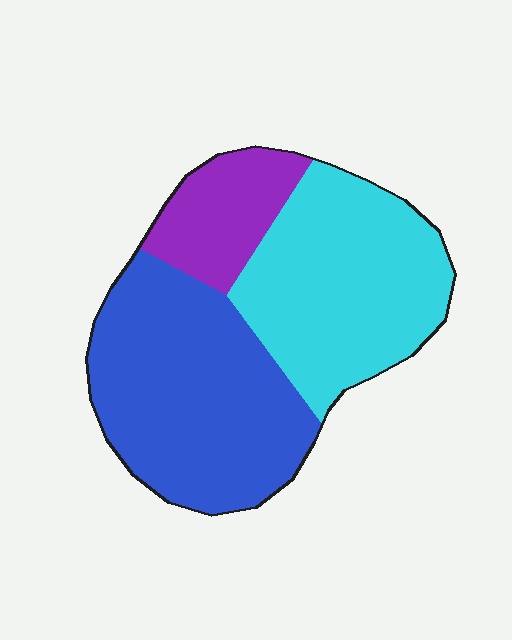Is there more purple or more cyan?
Cyan.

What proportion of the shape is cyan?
Cyan covers 39% of the shape.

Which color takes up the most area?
Blue, at roughly 45%.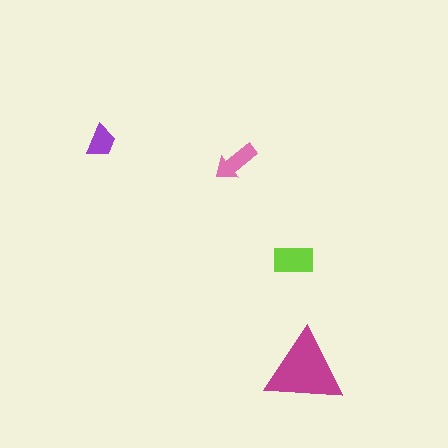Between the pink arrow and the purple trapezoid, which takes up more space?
The pink arrow.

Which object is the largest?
The magenta triangle.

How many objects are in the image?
There are 4 objects in the image.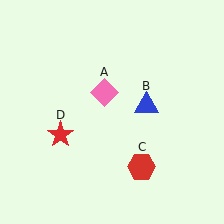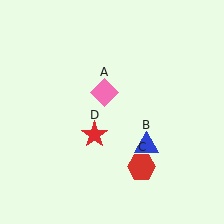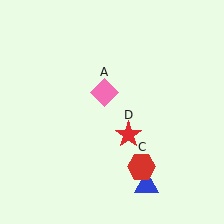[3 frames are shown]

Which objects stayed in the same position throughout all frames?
Pink diamond (object A) and red hexagon (object C) remained stationary.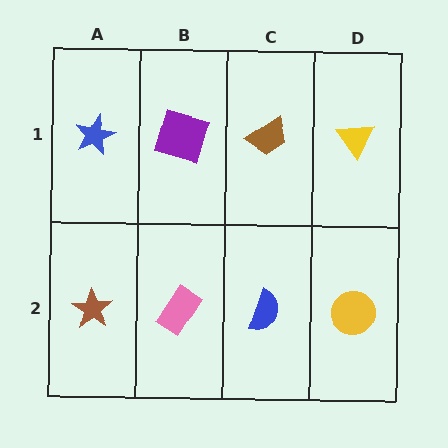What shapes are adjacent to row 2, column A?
A blue star (row 1, column A), a pink rectangle (row 2, column B).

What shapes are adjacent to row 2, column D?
A yellow triangle (row 1, column D), a blue semicircle (row 2, column C).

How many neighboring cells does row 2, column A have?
2.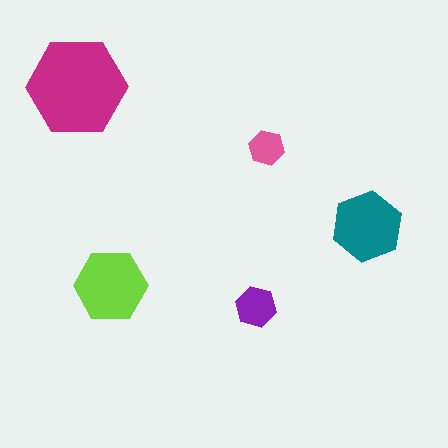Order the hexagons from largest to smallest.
the magenta one, the lime one, the teal one, the purple one, the pink one.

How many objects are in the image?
There are 5 objects in the image.